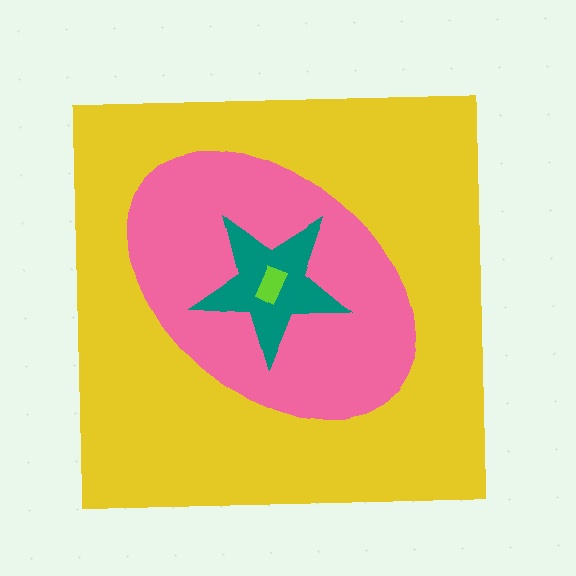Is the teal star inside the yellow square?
Yes.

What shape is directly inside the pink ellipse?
The teal star.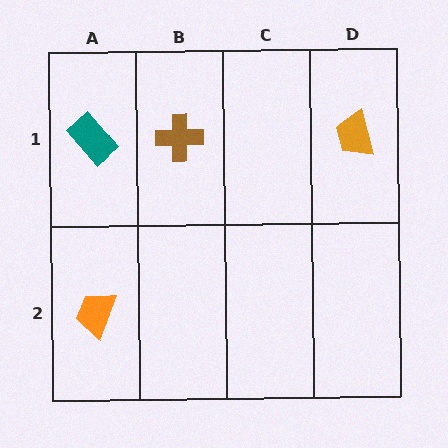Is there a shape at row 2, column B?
No, that cell is empty.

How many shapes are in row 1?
3 shapes.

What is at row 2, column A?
An orange trapezoid.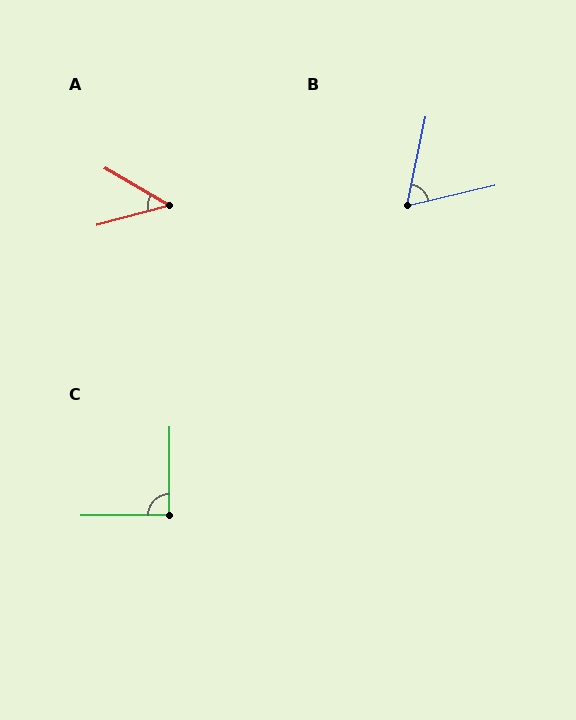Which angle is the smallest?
A, at approximately 45 degrees.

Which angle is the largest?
C, at approximately 91 degrees.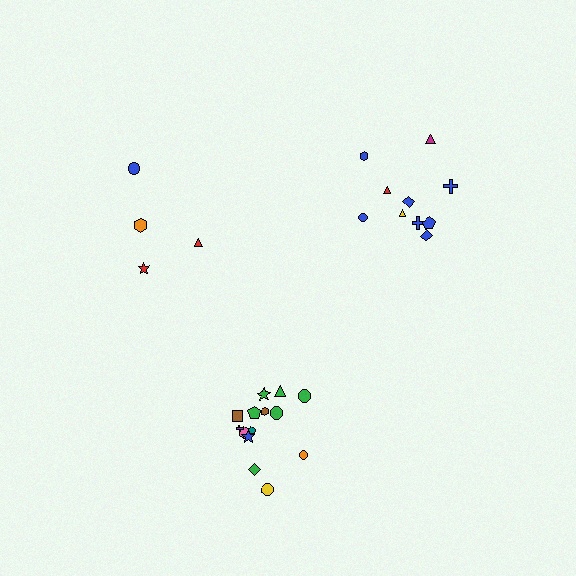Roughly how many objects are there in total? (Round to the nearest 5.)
Roughly 30 objects in total.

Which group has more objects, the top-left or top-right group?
The top-right group.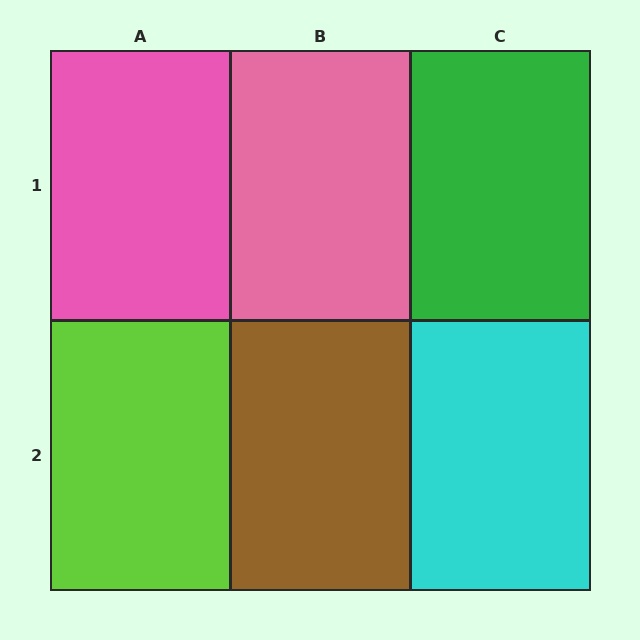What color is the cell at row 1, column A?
Pink.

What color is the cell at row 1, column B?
Pink.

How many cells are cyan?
1 cell is cyan.